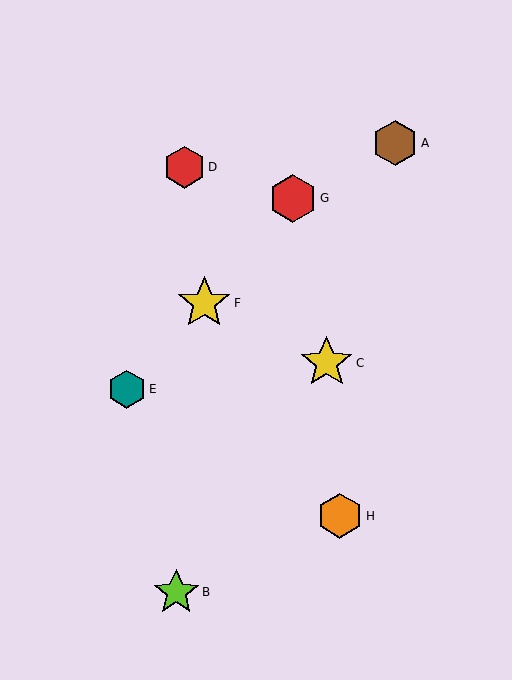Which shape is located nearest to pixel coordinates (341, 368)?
The yellow star (labeled C) at (327, 363) is nearest to that location.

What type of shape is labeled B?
Shape B is a lime star.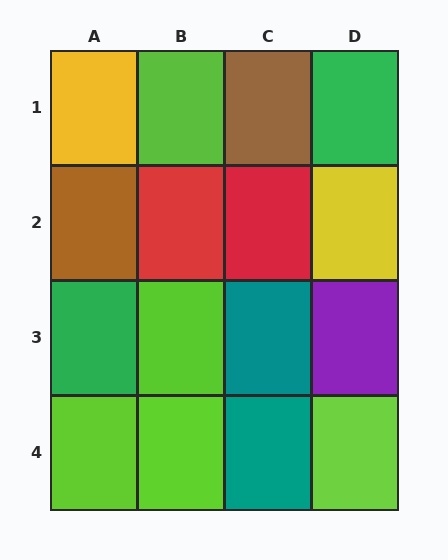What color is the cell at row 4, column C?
Teal.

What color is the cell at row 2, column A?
Brown.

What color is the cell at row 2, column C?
Red.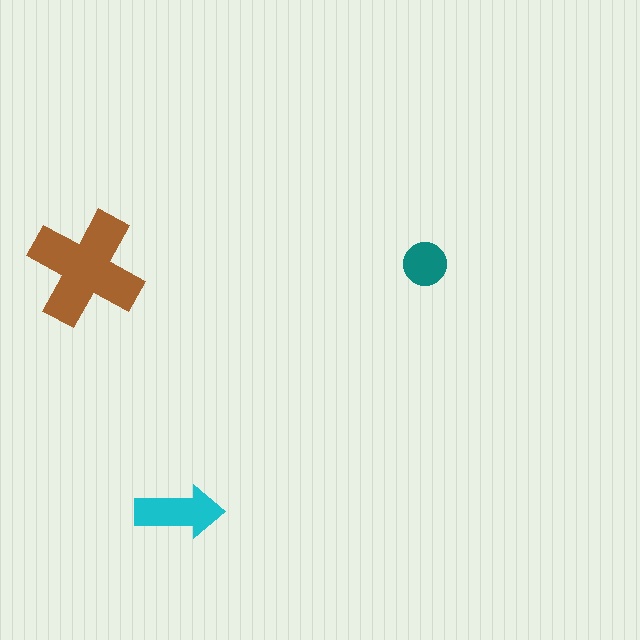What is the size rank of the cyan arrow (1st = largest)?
2nd.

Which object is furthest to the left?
The brown cross is leftmost.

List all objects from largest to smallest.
The brown cross, the cyan arrow, the teal circle.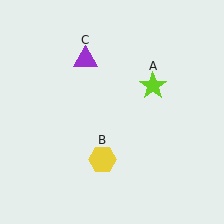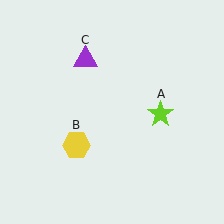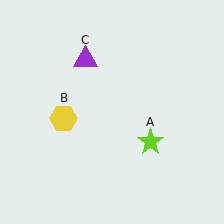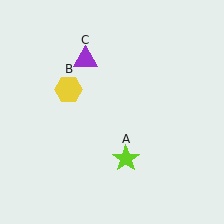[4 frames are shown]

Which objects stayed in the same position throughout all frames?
Purple triangle (object C) remained stationary.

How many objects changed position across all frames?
2 objects changed position: lime star (object A), yellow hexagon (object B).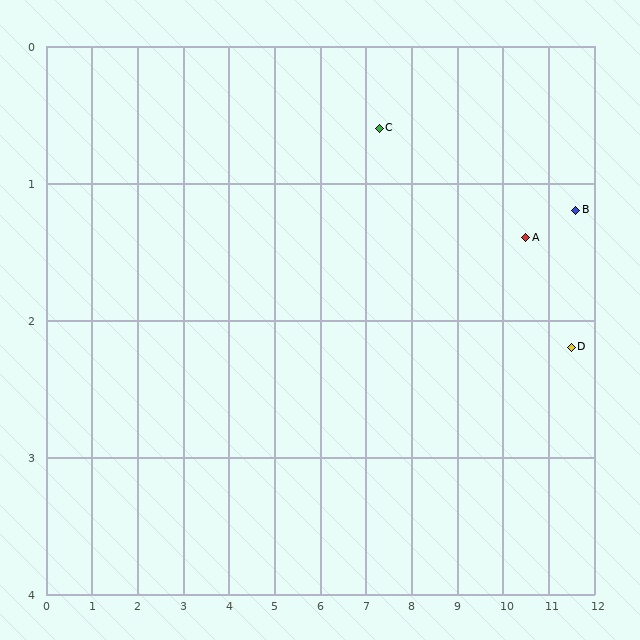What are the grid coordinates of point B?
Point B is at approximately (11.6, 1.2).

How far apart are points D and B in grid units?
Points D and B are about 1.0 grid units apart.